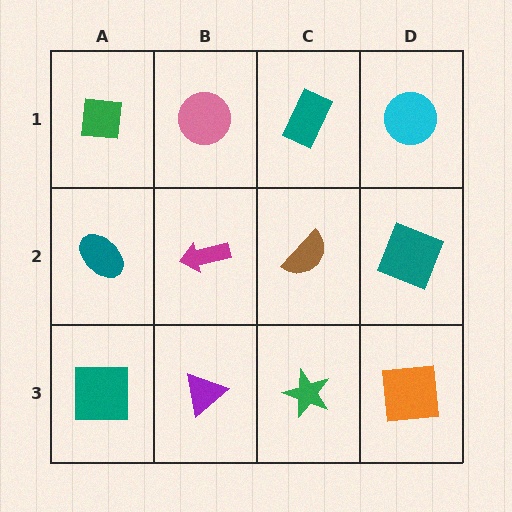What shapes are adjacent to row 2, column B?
A pink circle (row 1, column B), a purple triangle (row 3, column B), a teal ellipse (row 2, column A), a brown semicircle (row 2, column C).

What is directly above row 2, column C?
A teal rectangle.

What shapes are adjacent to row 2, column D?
A cyan circle (row 1, column D), an orange square (row 3, column D), a brown semicircle (row 2, column C).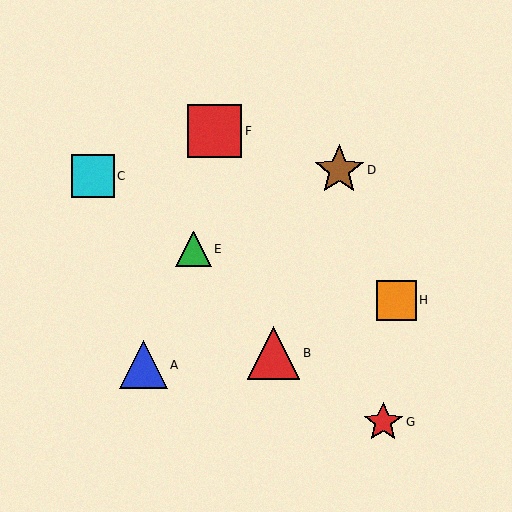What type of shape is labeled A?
Shape A is a blue triangle.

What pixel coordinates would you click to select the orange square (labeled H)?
Click at (396, 300) to select the orange square H.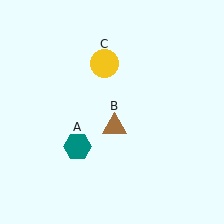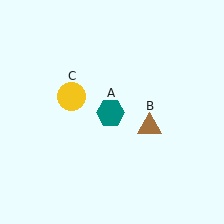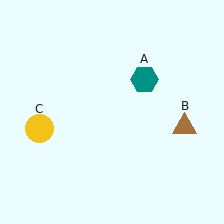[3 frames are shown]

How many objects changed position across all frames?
3 objects changed position: teal hexagon (object A), brown triangle (object B), yellow circle (object C).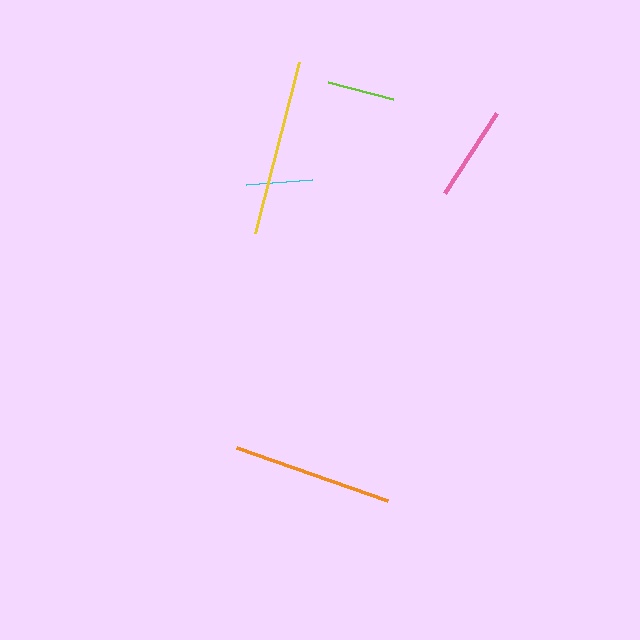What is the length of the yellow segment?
The yellow segment is approximately 176 pixels long.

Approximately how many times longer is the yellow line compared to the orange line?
The yellow line is approximately 1.1 times the length of the orange line.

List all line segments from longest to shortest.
From longest to shortest: yellow, orange, pink, lime, cyan.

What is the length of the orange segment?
The orange segment is approximately 160 pixels long.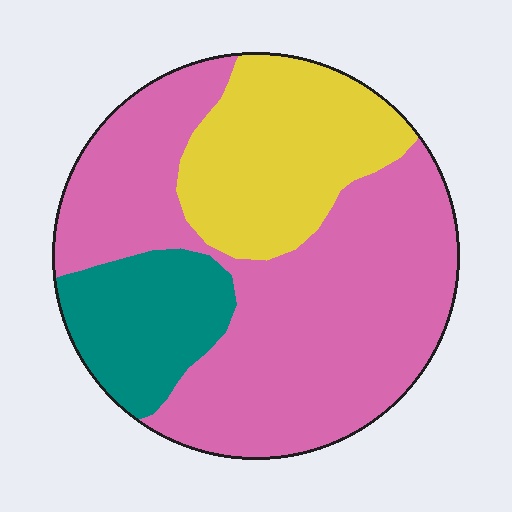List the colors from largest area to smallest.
From largest to smallest: pink, yellow, teal.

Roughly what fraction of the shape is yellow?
Yellow covers 25% of the shape.